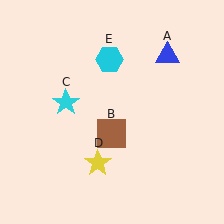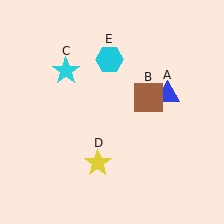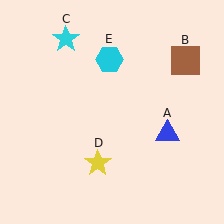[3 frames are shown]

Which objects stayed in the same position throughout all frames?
Yellow star (object D) and cyan hexagon (object E) remained stationary.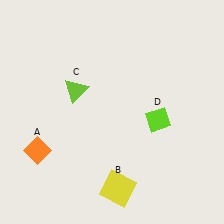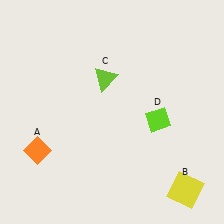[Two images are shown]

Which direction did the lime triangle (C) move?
The lime triangle (C) moved right.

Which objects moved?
The objects that moved are: the yellow square (B), the lime triangle (C).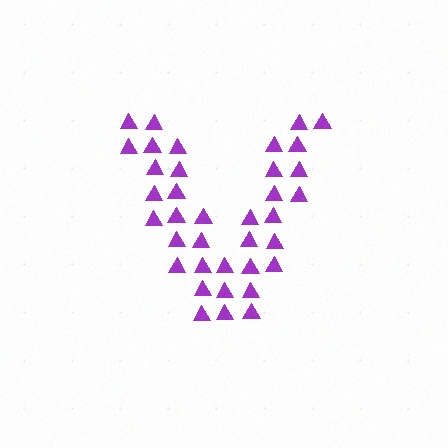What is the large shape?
The large shape is the letter V.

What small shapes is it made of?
It is made of small triangles.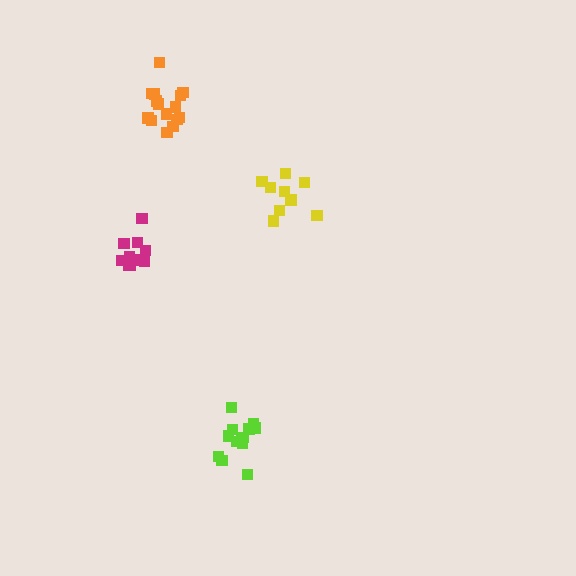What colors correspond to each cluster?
The clusters are colored: lime, yellow, magenta, orange.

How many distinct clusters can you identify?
There are 4 distinct clusters.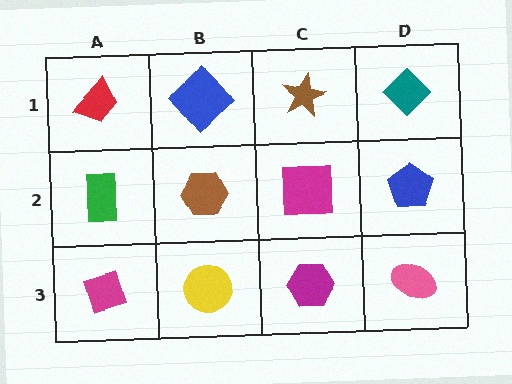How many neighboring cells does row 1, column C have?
3.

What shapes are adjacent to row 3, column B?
A brown hexagon (row 2, column B), a magenta diamond (row 3, column A), a magenta hexagon (row 3, column C).